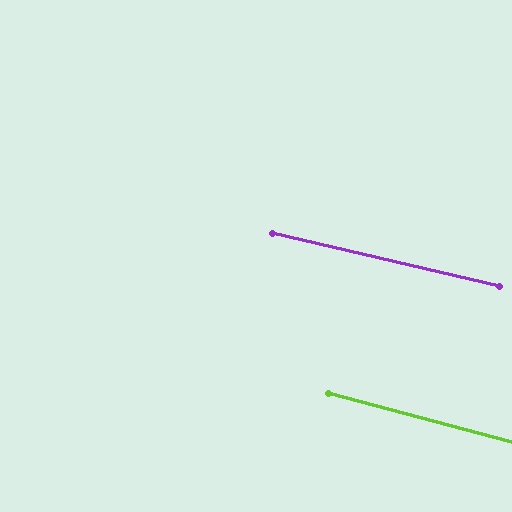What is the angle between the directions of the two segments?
Approximately 2 degrees.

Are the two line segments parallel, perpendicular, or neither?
Parallel — their directions differ by only 2.0°.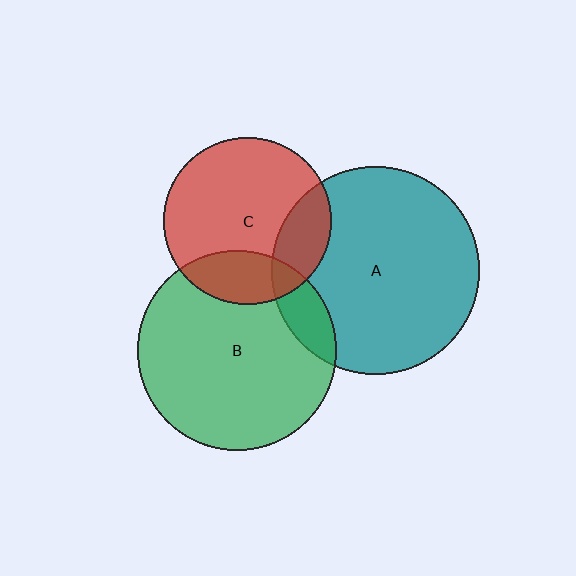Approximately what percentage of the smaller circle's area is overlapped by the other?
Approximately 10%.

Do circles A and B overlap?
Yes.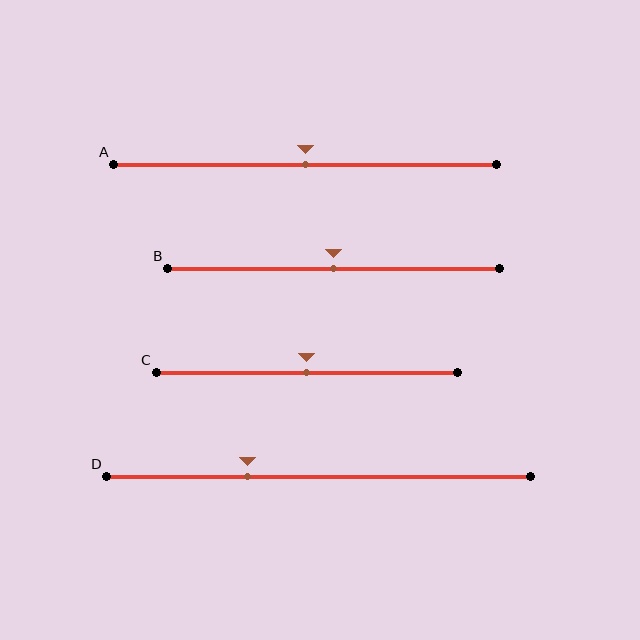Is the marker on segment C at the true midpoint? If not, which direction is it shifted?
Yes, the marker on segment C is at the true midpoint.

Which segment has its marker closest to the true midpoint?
Segment A has its marker closest to the true midpoint.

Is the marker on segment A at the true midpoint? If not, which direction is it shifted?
Yes, the marker on segment A is at the true midpoint.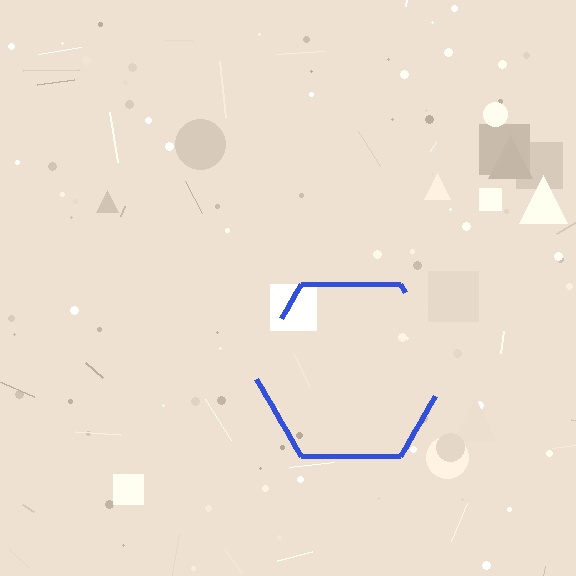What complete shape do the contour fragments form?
The contour fragments form a hexagon.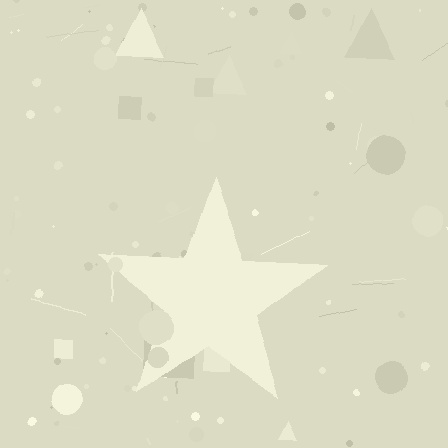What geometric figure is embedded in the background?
A star is embedded in the background.